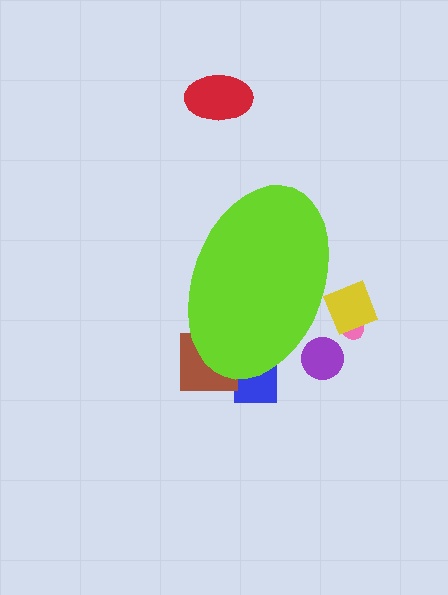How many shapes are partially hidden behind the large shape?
5 shapes are partially hidden.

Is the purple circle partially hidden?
Yes, the purple circle is partially hidden behind the lime ellipse.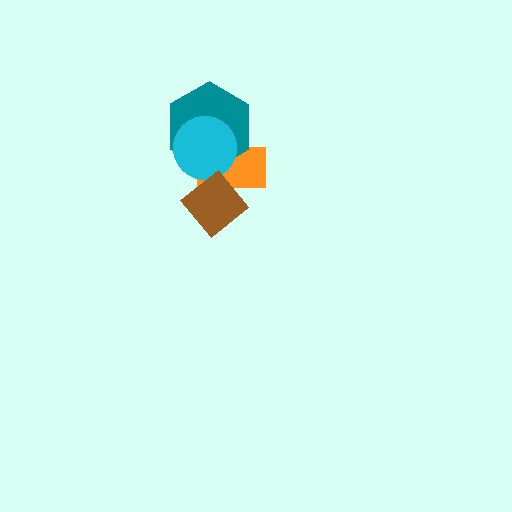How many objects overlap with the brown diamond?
2 objects overlap with the brown diamond.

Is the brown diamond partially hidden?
No, no other shape covers it.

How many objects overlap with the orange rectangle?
3 objects overlap with the orange rectangle.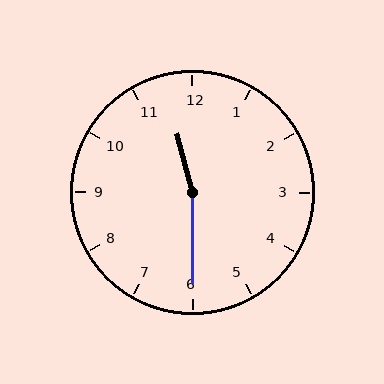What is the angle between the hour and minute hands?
Approximately 165 degrees.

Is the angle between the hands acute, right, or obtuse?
It is obtuse.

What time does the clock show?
11:30.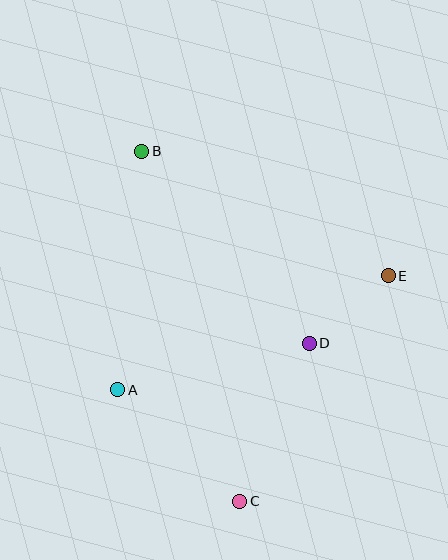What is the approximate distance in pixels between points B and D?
The distance between B and D is approximately 255 pixels.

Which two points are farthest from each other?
Points B and C are farthest from each other.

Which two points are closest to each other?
Points D and E are closest to each other.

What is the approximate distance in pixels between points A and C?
The distance between A and C is approximately 165 pixels.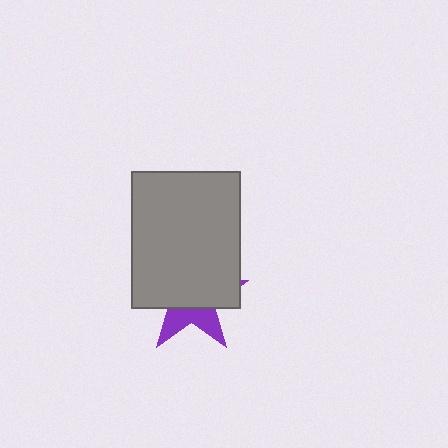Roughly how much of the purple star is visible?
A small part of it is visible (roughly 33%).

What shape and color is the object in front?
The object in front is a gray rectangle.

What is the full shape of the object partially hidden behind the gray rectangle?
The partially hidden object is a purple star.